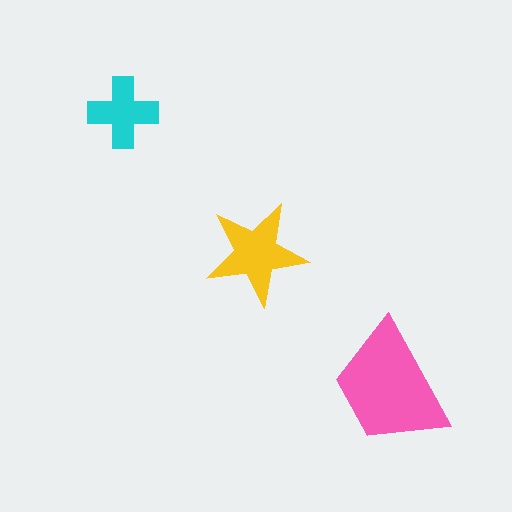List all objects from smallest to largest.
The cyan cross, the yellow star, the pink trapezoid.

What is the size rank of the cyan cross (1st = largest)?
3rd.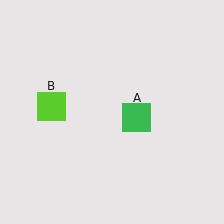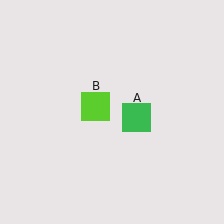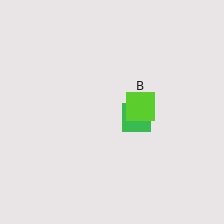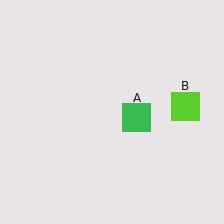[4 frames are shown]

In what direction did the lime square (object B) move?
The lime square (object B) moved right.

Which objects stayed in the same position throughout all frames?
Green square (object A) remained stationary.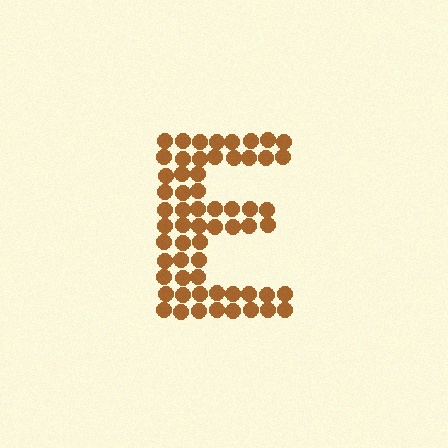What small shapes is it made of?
It is made of small circles.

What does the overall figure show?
The overall figure shows the letter E.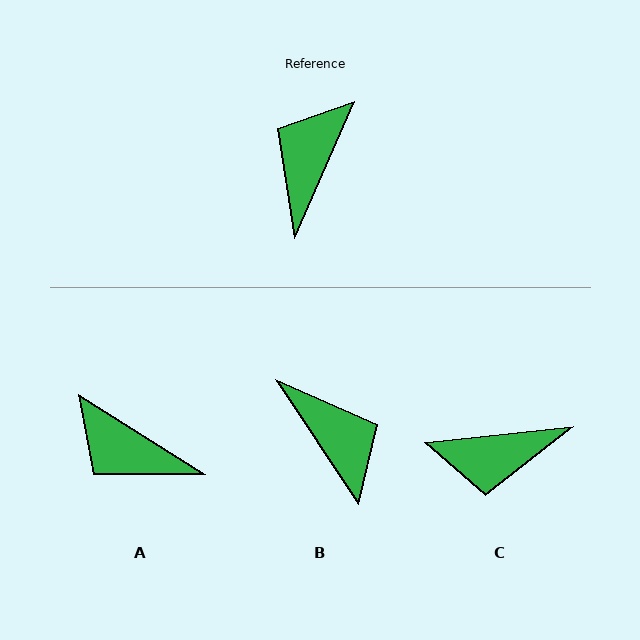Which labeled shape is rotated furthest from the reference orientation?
B, about 123 degrees away.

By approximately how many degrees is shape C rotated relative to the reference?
Approximately 120 degrees counter-clockwise.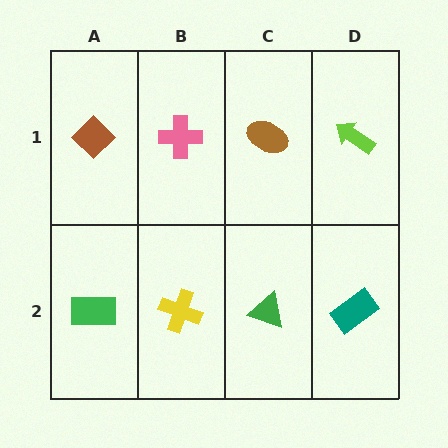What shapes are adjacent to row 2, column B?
A pink cross (row 1, column B), a green rectangle (row 2, column A), a green triangle (row 2, column C).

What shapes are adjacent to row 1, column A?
A green rectangle (row 2, column A), a pink cross (row 1, column B).